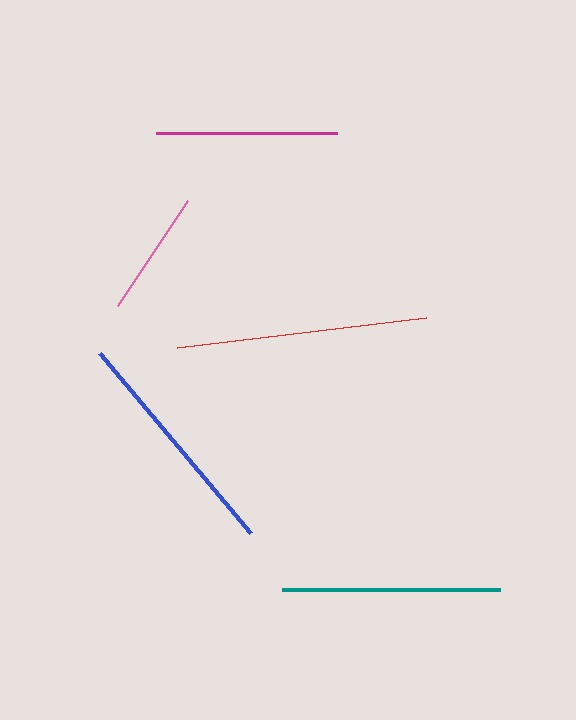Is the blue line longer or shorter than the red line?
The red line is longer than the blue line.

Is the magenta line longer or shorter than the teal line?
The teal line is longer than the magenta line.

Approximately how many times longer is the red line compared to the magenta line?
The red line is approximately 1.4 times the length of the magenta line.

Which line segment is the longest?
The red line is the longest at approximately 251 pixels.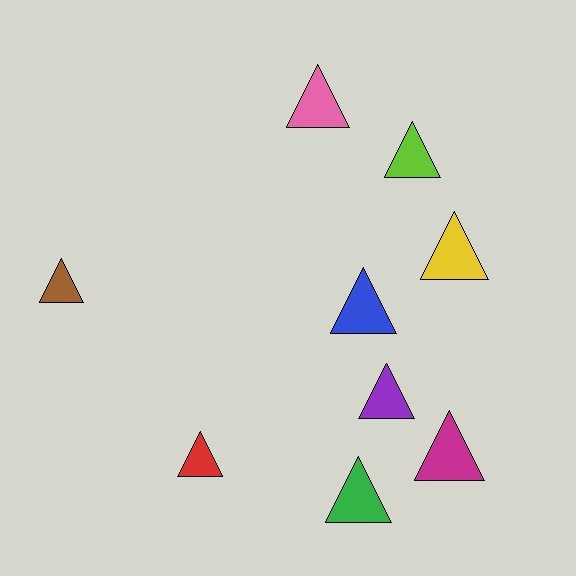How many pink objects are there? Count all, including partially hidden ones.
There is 1 pink object.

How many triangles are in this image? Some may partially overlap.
There are 9 triangles.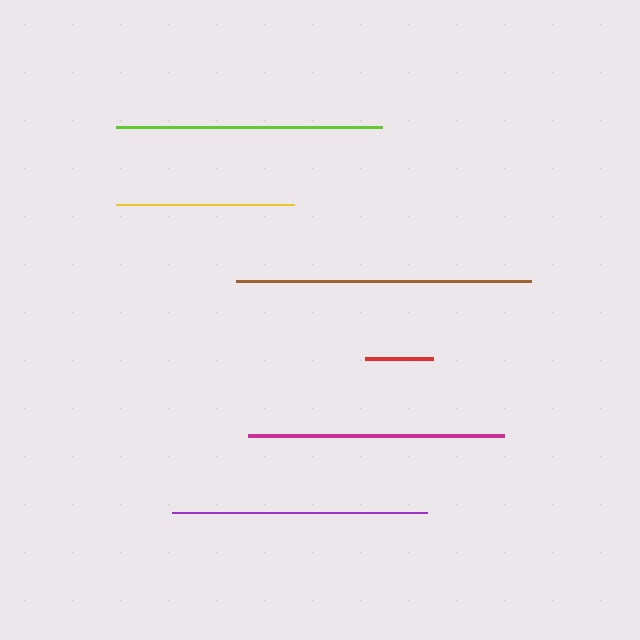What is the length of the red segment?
The red segment is approximately 69 pixels long.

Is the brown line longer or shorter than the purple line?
The brown line is longer than the purple line.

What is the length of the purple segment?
The purple segment is approximately 254 pixels long.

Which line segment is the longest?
The brown line is the longest at approximately 295 pixels.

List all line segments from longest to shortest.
From longest to shortest: brown, lime, magenta, purple, yellow, red.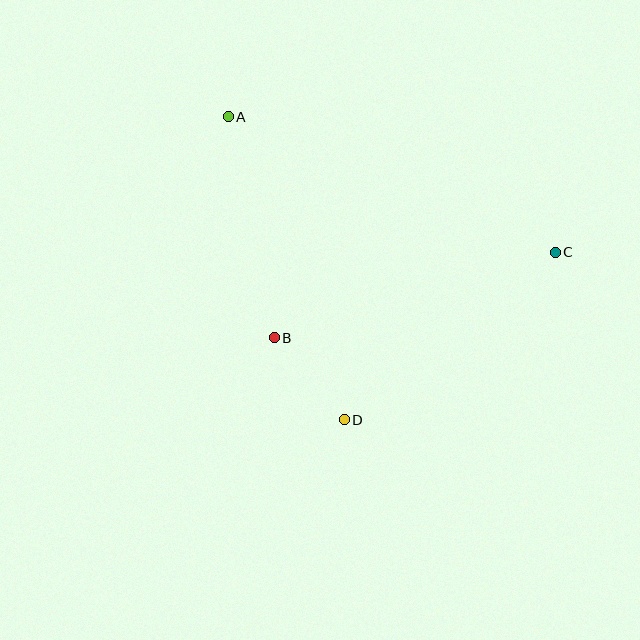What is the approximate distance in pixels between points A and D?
The distance between A and D is approximately 324 pixels.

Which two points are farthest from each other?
Points A and C are farthest from each other.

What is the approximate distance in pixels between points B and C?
The distance between B and C is approximately 294 pixels.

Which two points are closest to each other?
Points B and D are closest to each other.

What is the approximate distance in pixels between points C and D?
The distance between C and D is approximately 270 pixels.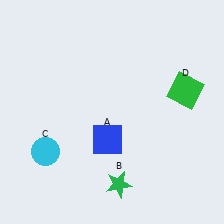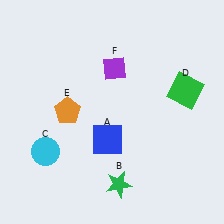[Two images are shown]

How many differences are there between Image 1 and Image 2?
There are 2 differences between the two images.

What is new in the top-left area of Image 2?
An orange pentagon (E) was added in the top-left area of Image 2.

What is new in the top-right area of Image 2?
A purple diamond (F) was added in the top-right area of Image 2.